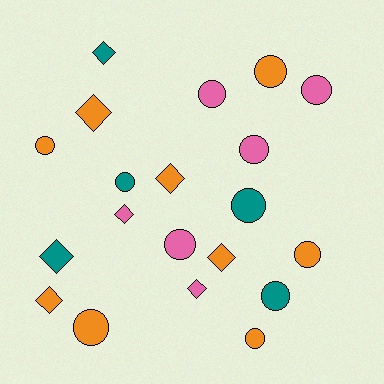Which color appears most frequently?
Orange, with 9 objects.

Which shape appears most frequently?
Circle, with 12 objects.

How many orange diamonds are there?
There are 4 orange diamonds.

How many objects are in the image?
There are 20 objects.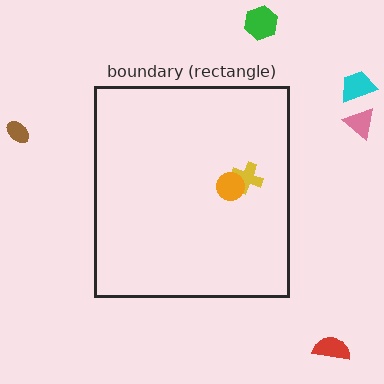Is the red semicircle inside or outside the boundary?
Outside.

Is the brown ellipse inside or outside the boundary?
Outside.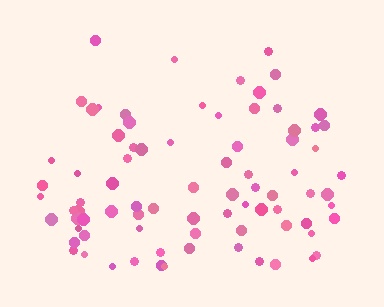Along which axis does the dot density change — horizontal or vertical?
Vertical.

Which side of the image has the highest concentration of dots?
The bottom.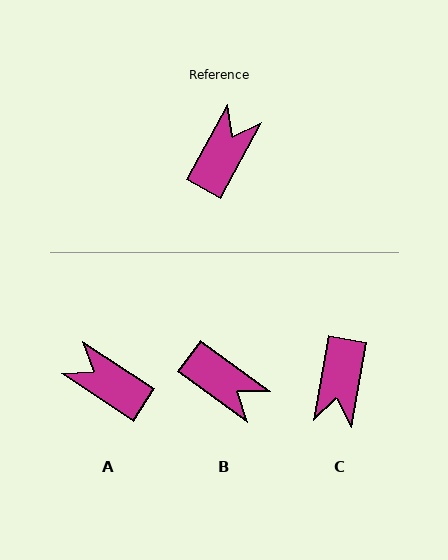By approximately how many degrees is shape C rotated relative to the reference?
Approximately 162 degrees clockwise.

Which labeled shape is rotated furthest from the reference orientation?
C, about 162 degrees away.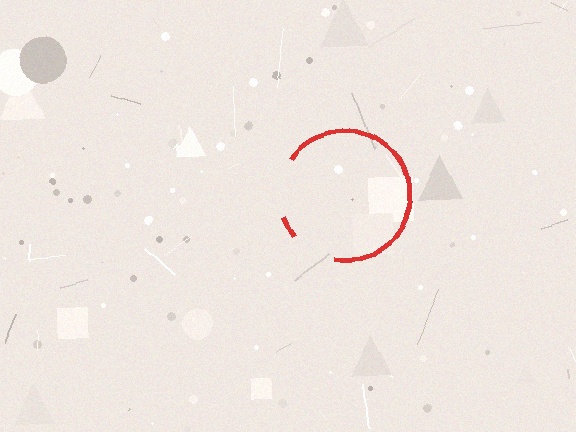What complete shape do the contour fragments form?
The contour fragments form a circle.